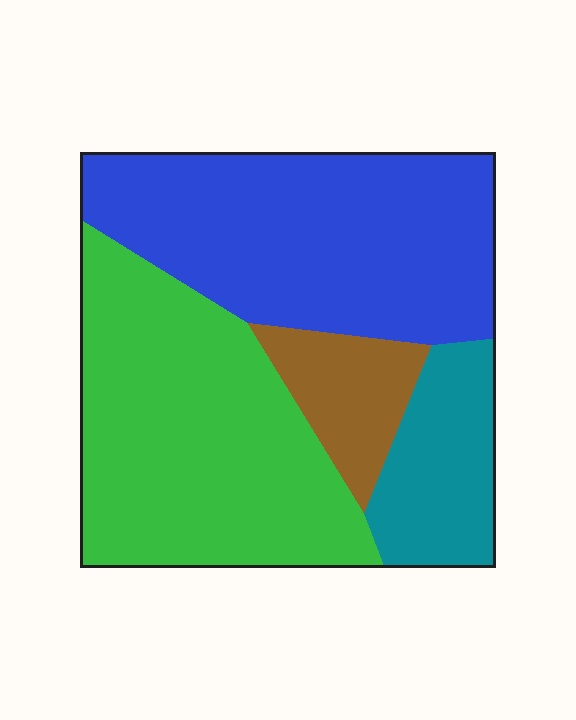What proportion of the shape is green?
Green covers 39% of the shape.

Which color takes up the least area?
Brown, at roughly 10%.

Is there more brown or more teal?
Teal.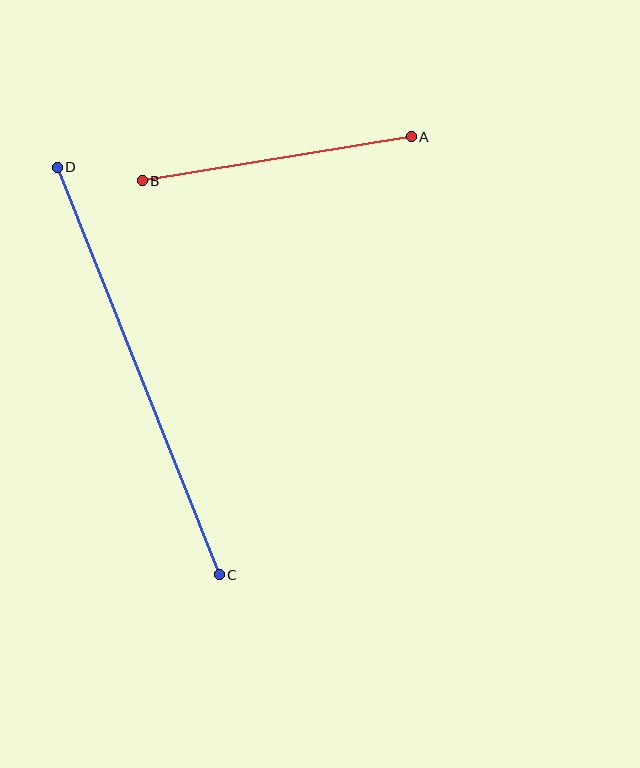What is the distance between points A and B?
The distance is approximately 273 pixels.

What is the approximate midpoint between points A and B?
The midpoint is at approximately (277, 159) pixels.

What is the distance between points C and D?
The distance is approximately 438 pixels.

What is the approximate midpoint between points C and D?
The midpoint is at approximately (138, 371) pixels.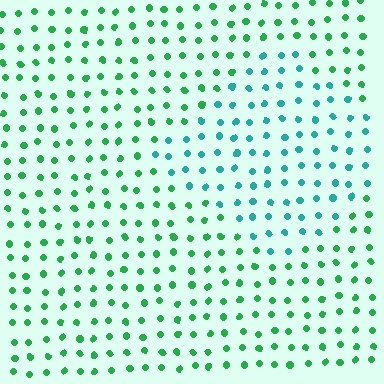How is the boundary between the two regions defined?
The boundary is defined purely by a slight shift in hue (about 38 degrees). Spacing, size, and orientation are identical on both sides.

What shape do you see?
I see a diamond.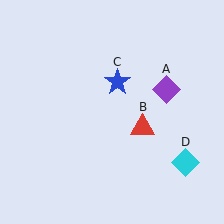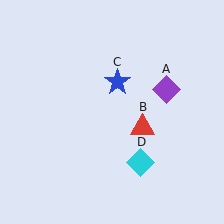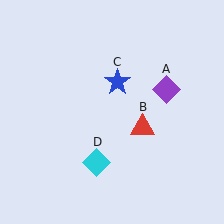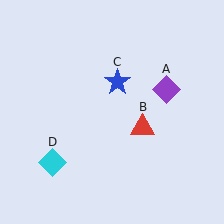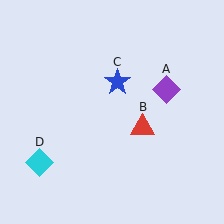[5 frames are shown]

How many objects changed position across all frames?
1 object changed position: cyan diamond (object D).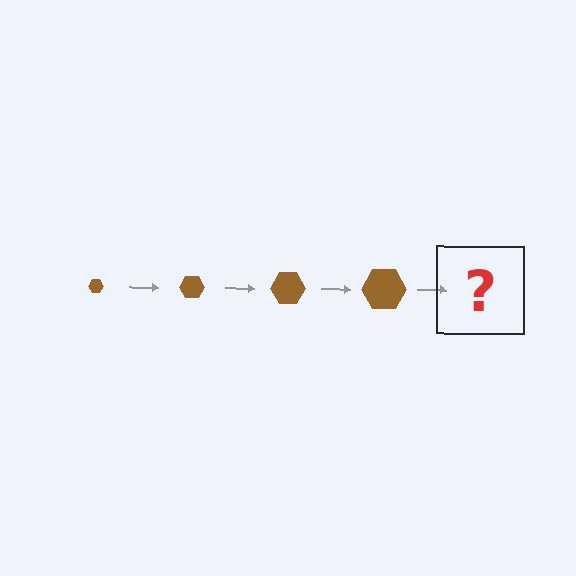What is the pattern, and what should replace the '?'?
The pattern is that the hexagon gets progressively larger each step. The '?' should be a brown hexagon, larger than the previous one.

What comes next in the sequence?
The next element should be a brown hexagon, larger than the previous one.